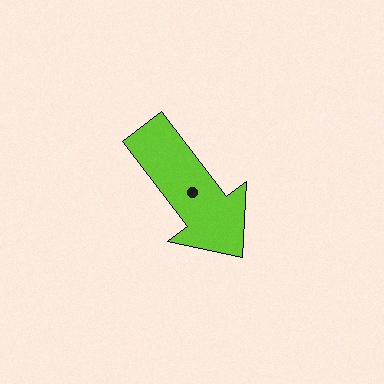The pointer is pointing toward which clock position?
Roughly 5 o'clock.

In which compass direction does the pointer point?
Southeast.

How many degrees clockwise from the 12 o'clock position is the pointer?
Approximately 142 degrees.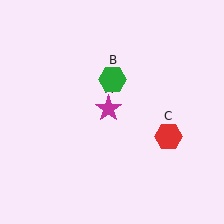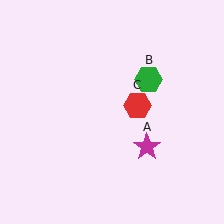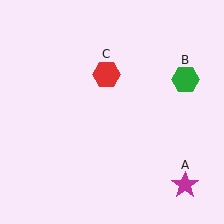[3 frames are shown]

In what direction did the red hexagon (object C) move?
The red hexagon (object C) moved up and to the left.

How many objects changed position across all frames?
3 objects changed position: magenta star (object A), green hexagon (object B), red hexagon (object C).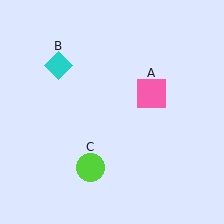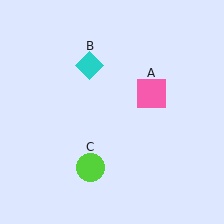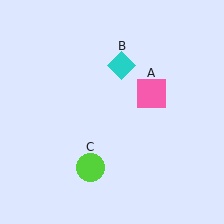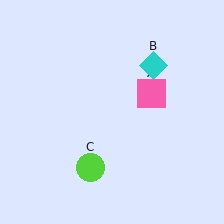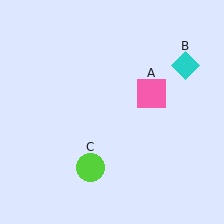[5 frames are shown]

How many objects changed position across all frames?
1 object changed position: cyan diamond (object B).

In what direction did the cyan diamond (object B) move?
The cyan diamond (object B) moved right.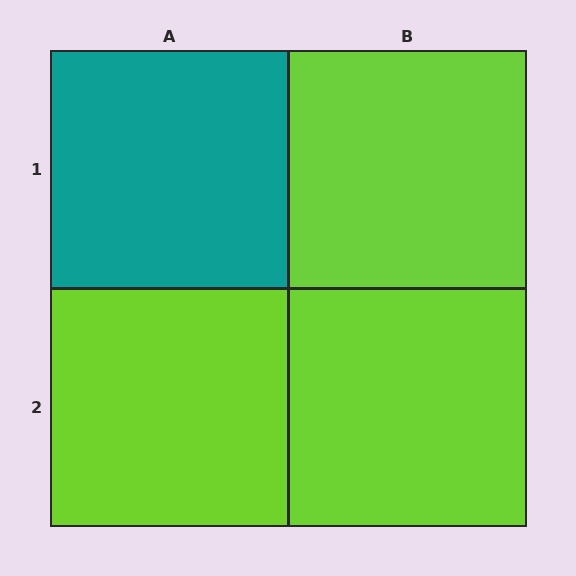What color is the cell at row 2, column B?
Lime.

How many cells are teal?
1 cell is teal.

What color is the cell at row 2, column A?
Lime.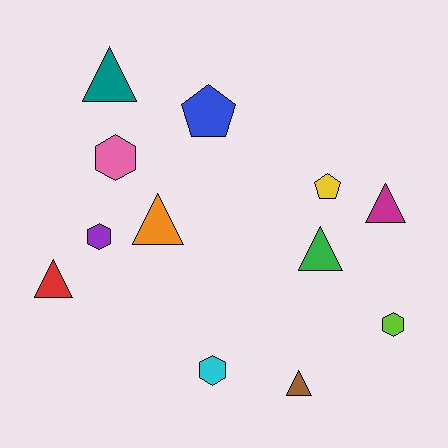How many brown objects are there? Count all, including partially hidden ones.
There is 1 brown object.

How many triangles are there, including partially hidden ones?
There are 6 triangles.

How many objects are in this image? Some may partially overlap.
There are 12 objects.